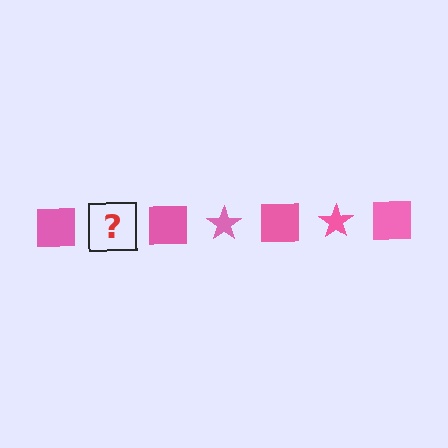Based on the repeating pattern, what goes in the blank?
The blank should be a pink star.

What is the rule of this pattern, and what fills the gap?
The rule is that the pattern cycles through square, star shapes in pink. The gap should be filled with a pink star.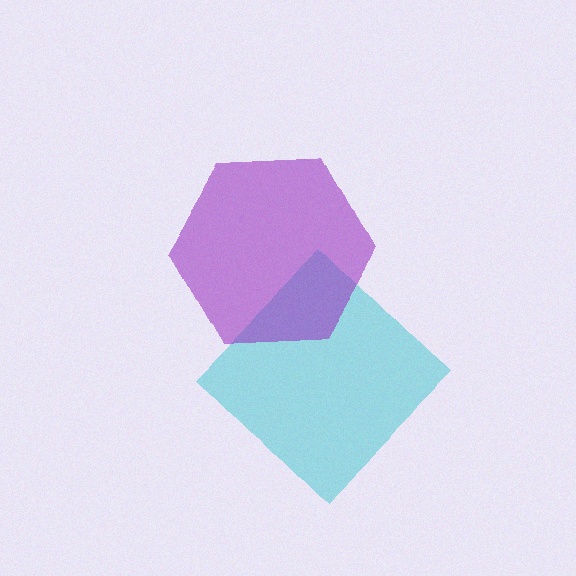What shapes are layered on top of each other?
The layered shapes are: a cyan diamond, a purple hexagon.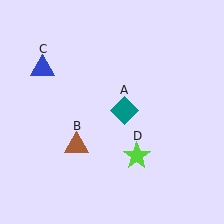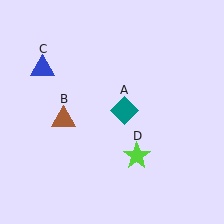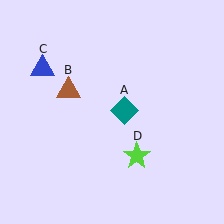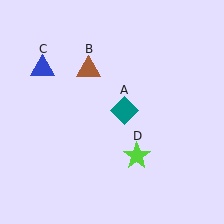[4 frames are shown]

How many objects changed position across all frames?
1 object changed position: brown triangle (object B).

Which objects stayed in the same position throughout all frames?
Teal diamond (object A) and blue triangle (object C) and lime star (object D) remained stationary.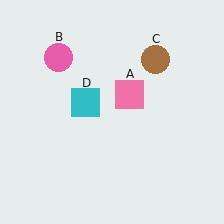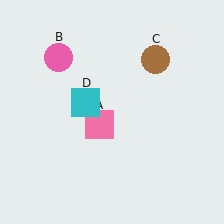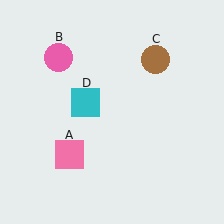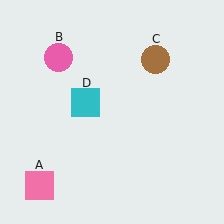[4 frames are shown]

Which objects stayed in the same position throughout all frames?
Pink circle (object B) and brown circle (object C) and cyan square (object D) remained stationary.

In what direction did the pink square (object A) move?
The pink square (object A) moved down and to the left.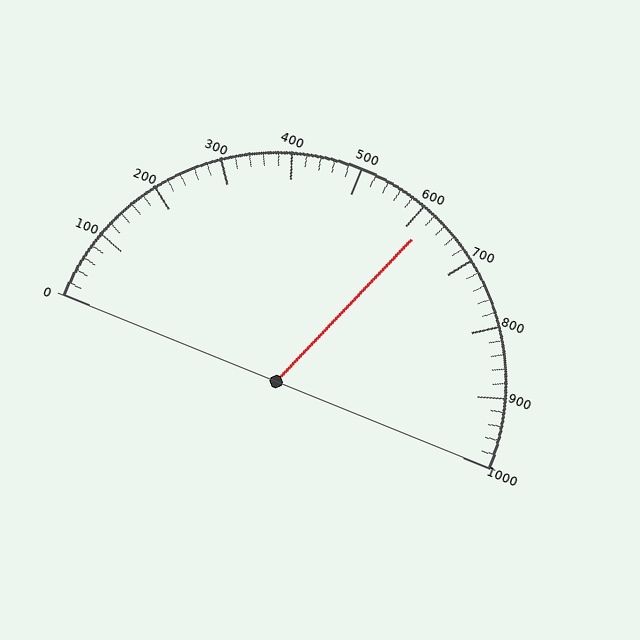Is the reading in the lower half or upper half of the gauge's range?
The reading is in the upper half of the range (0 to 1000).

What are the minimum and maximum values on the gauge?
The gauge ranges from 0 to 1000.